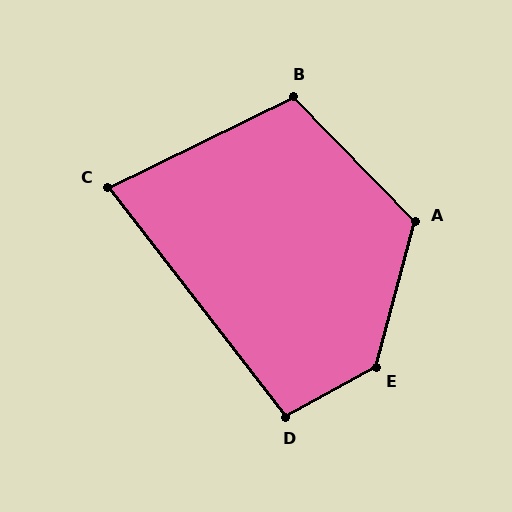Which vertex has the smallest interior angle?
C, at approximately 78 degrees.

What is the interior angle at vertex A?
Approximately 120 degrees (obtuse).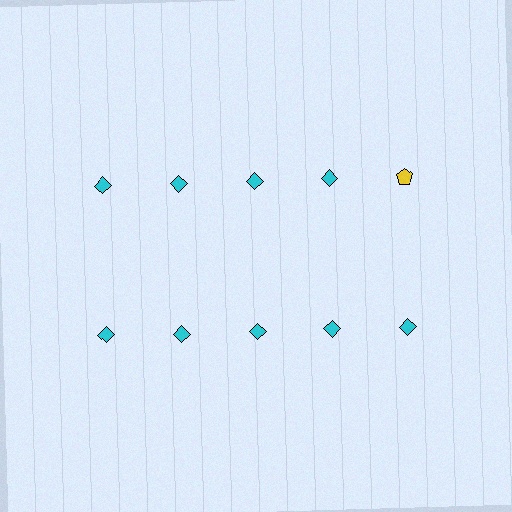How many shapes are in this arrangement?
There are 10 shapes arranged in a grid pattern.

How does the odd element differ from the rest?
It differs in both color (yellow instead of cyan) and shape (pentagon instead of diamond).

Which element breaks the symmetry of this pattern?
The yellow pentagon in the top row, rightmost column breaks the symmetry. All other shapes are cyan diamonds.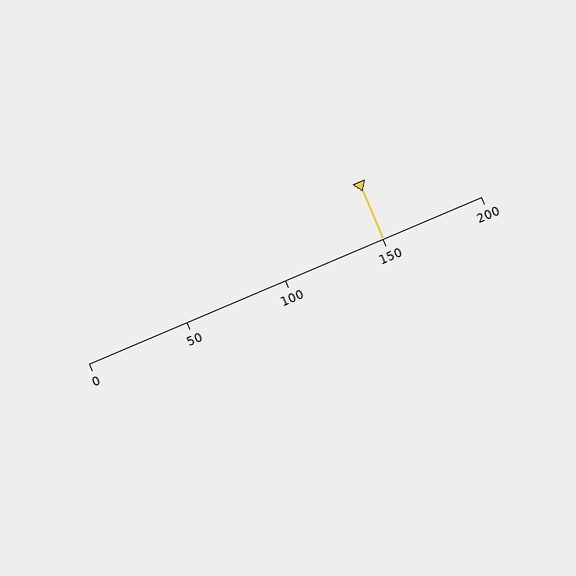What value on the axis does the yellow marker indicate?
The marker indicates approximately 150.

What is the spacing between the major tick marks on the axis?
The major ticks are spaced 50 apart.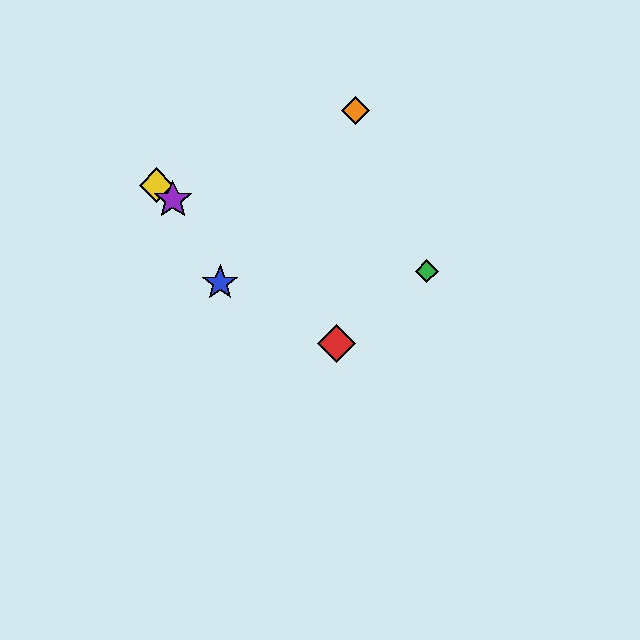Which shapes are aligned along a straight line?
The red diamond, the yellow diamond, the purple star are aligned along a straight line.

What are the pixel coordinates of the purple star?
The purple star is at (173, 200).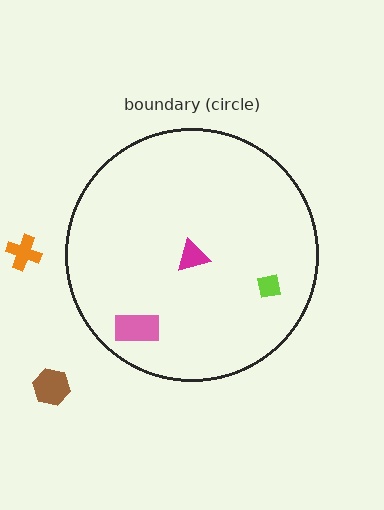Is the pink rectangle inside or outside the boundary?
Inside.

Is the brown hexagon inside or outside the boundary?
Outside.